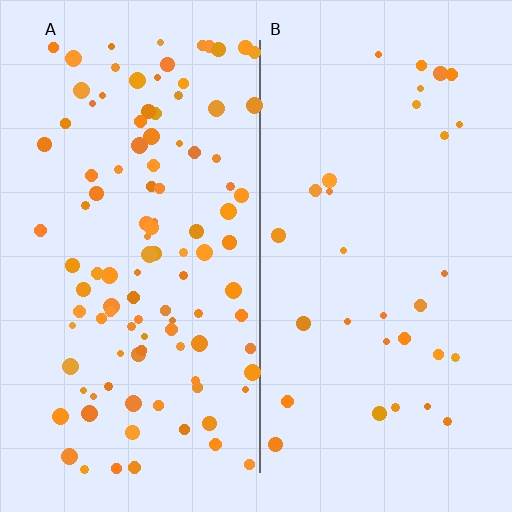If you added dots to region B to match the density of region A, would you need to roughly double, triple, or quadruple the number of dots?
Approximately triple.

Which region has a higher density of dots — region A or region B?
A (the left).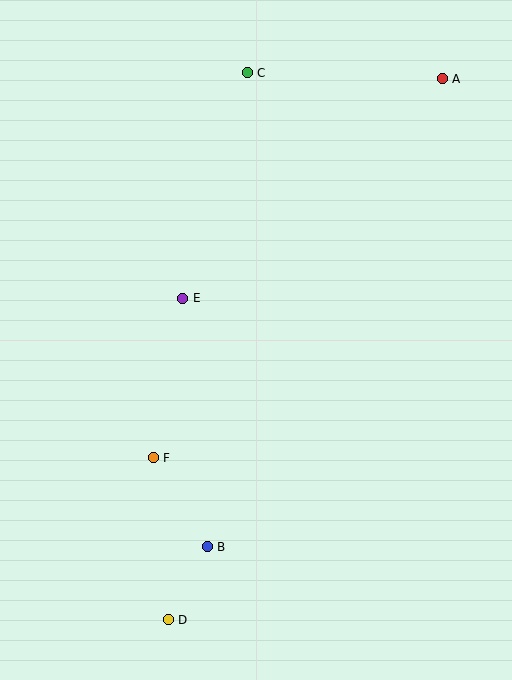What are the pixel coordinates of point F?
Point F is at (153, 458).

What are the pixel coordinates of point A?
Point A is at (442, 79).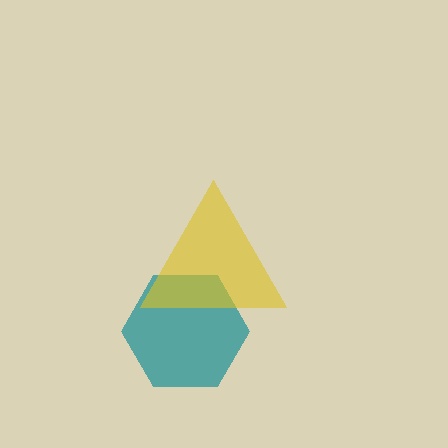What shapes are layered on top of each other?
The layered shapes are: a teal hexagon, a yellow triangle.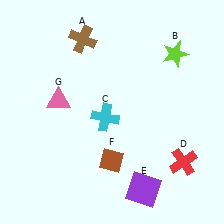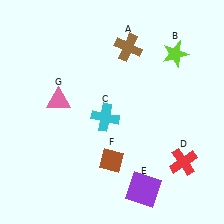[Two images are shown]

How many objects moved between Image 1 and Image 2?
1 object moved between the two images.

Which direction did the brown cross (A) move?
The brown cross (A) moved right.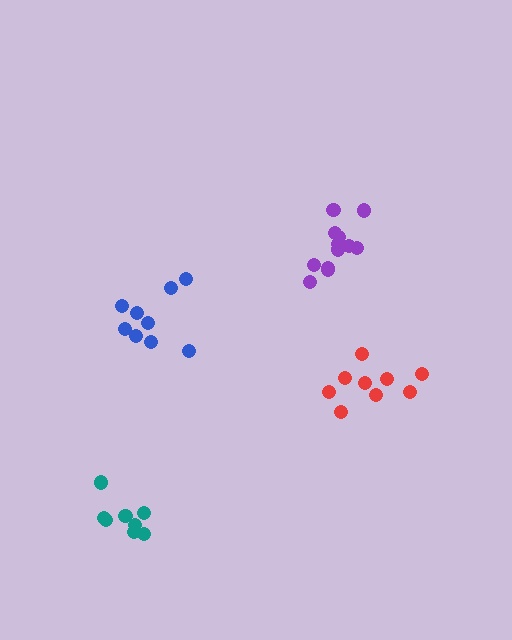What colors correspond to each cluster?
The clusters are colored: blue, teal, red, purple.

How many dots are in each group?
Group 1: 9 dots, Group 2: 8 dots, Group 3: 9 dots, Group 4: 12 dots (38 total).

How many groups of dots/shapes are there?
There are 4 groups.